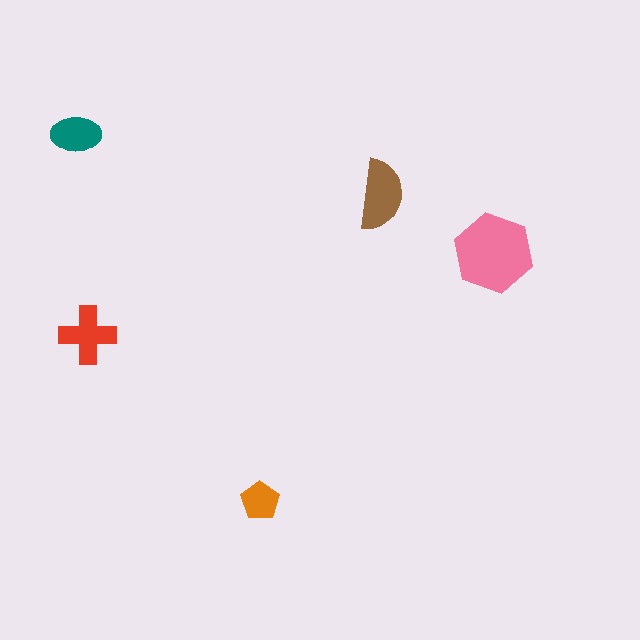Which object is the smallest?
The orange pentagon.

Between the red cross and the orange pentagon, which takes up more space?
The red cross.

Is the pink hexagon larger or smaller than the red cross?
Larger.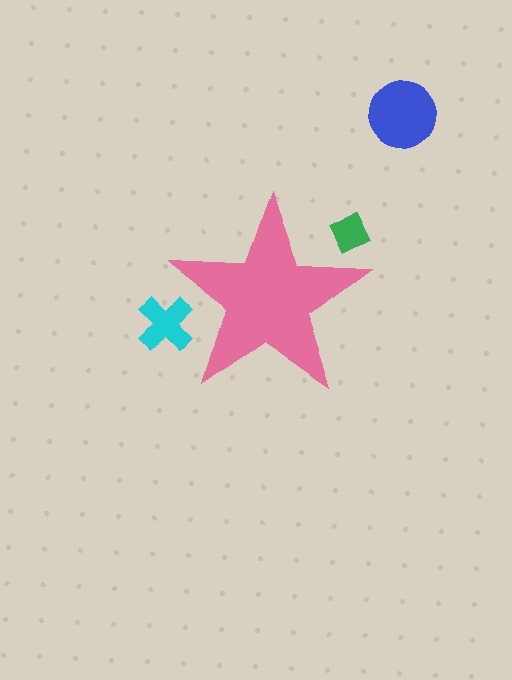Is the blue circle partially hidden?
No, the blue circle is fully visible.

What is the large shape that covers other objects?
A pink star.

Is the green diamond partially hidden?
Yes, the green diamond is partially hidden behind the pink star.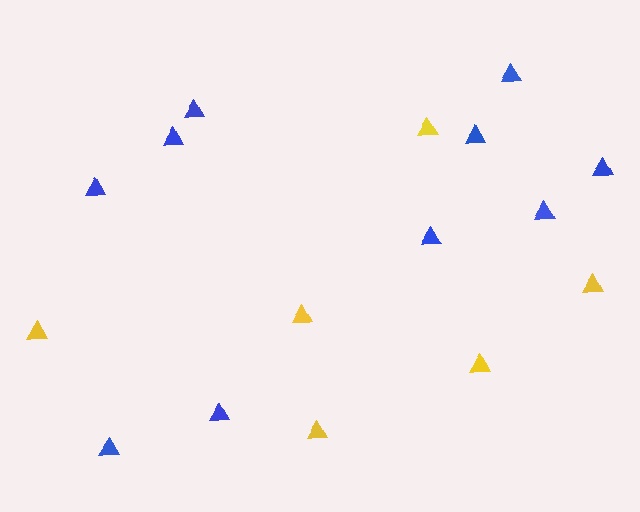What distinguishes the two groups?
There are 2 groups: one group of yellow triangles (6) and one group of blue triangles (10).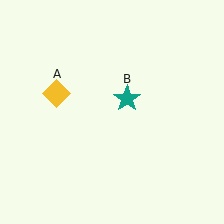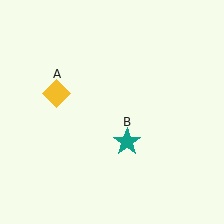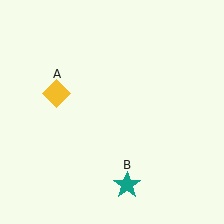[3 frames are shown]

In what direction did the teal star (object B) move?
The teal star (object B) moved down.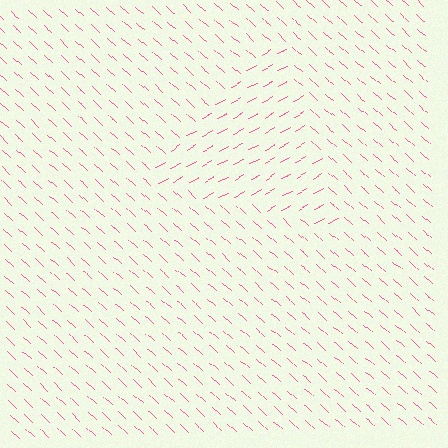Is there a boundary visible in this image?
Yes, there is a texture boundary formed by a change in line orientation.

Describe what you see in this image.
The image is filled with small pink line segments. A triangle region in the image has lines oriented differently from the surrounding lines, creating a visible texture boundary.